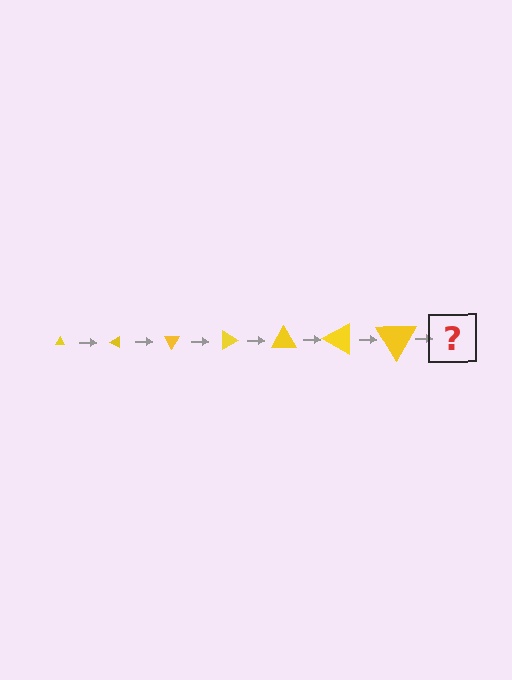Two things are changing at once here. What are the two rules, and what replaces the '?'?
The two rules are that the triangle grows larger each step and it rotates 30 degrees each step. The '?' should be a triangle, larger than the previous one and rotated 210 degrees from the start.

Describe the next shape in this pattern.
It should be a triangle, larger than the previous one and rotated 210 degrees from the start.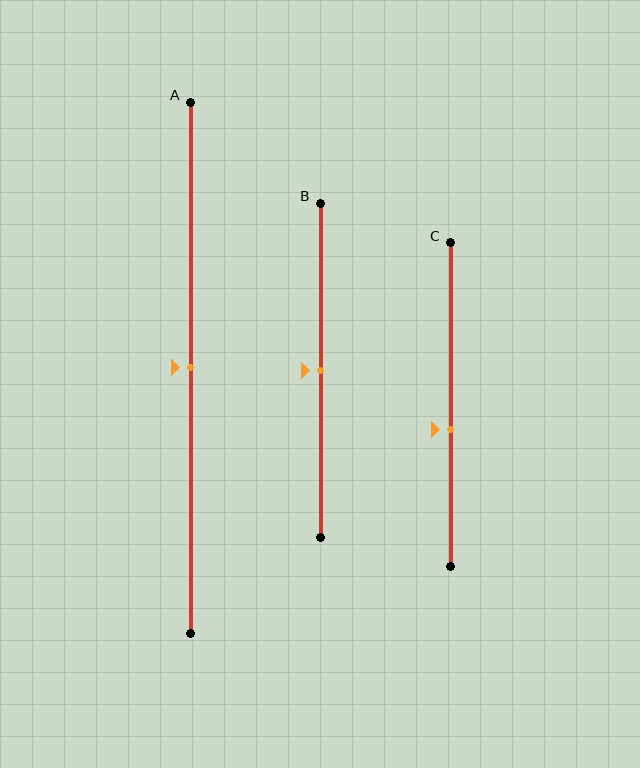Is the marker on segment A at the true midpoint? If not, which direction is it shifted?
Yes, the marker on segment A is at the true midpoint.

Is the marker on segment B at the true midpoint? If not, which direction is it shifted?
Yes, the marker on segment B is at the true midpoint.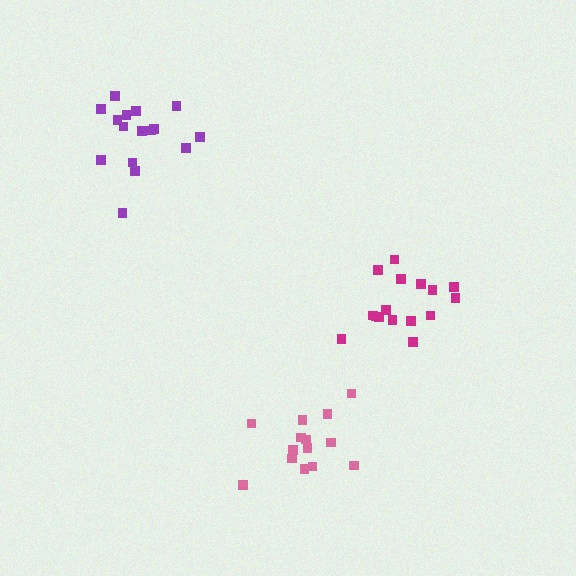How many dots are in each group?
Group 1: 16 dots, Group 2: 16 dots, Group 3: 14 dots (46 total).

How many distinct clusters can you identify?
There are 3 distinct clusters.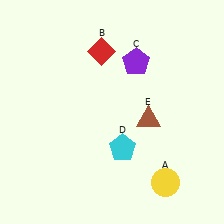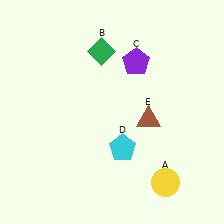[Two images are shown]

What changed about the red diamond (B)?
In Image 1, B is red. In Image 2, it changed to green.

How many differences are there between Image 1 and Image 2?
There is 1 difference between the two images.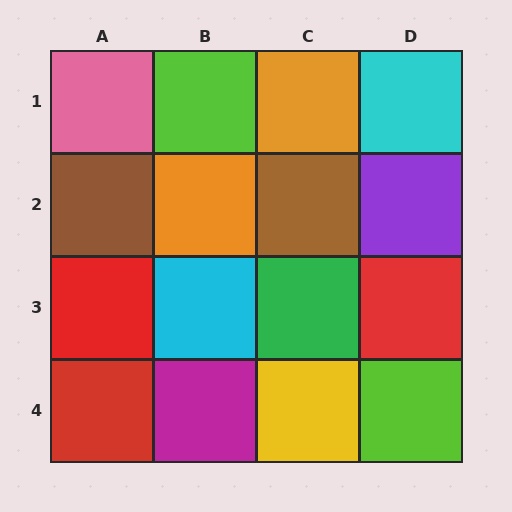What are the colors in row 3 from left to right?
Red, cyan, green, red.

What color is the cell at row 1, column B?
Lime.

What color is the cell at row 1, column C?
Orange.